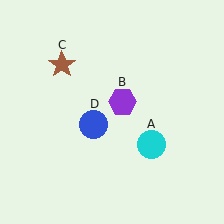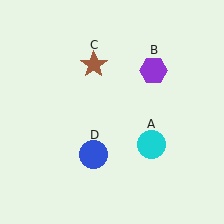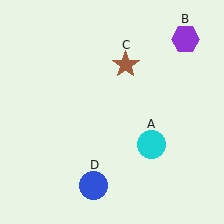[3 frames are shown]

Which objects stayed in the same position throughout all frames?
Cyan circle (object A) remained stationary.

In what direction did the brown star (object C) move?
The brown star (object C) moved right.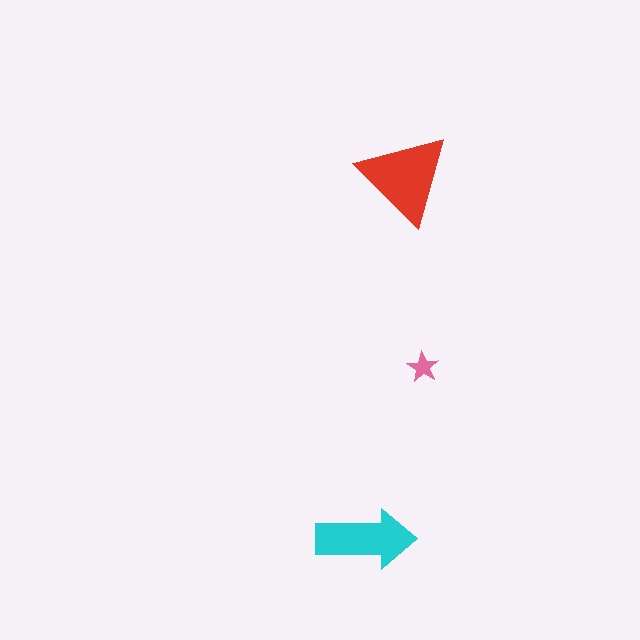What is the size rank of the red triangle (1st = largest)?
1st.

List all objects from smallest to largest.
The pink star, the cyan arrow, the red triangle.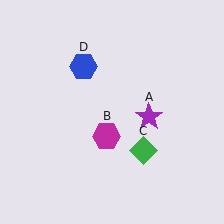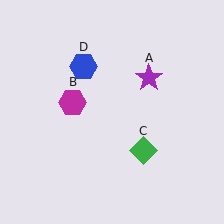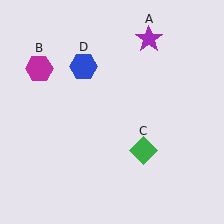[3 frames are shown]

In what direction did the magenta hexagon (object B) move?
The magenta hexagon (object B) moved up and to the left.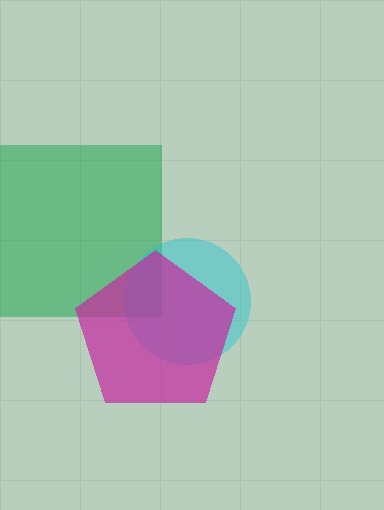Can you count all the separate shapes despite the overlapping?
Yes, there are 3 separate shapes.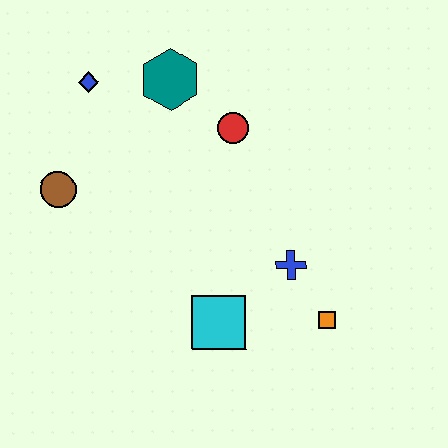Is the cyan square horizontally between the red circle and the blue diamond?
Yes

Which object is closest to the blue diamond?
The teal hexagon is closest to the blue diamond.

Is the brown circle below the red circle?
Yes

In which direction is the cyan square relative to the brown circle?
The cyan square is to the right of the brown circle.